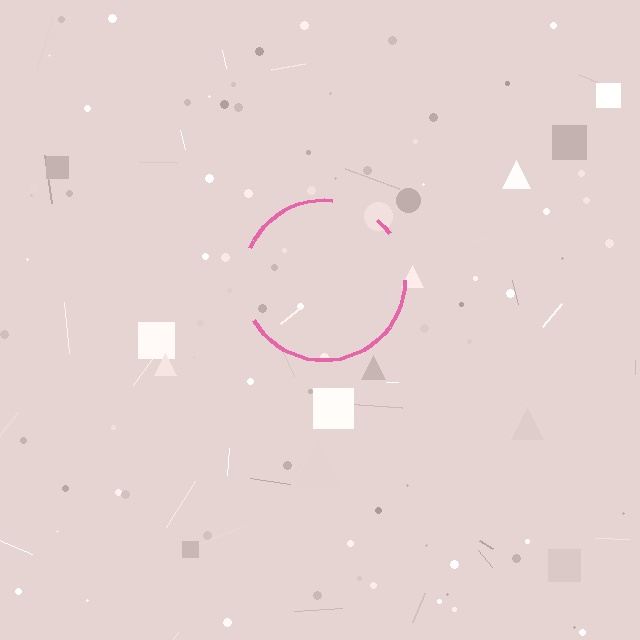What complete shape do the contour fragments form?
The contour fragments form a circle.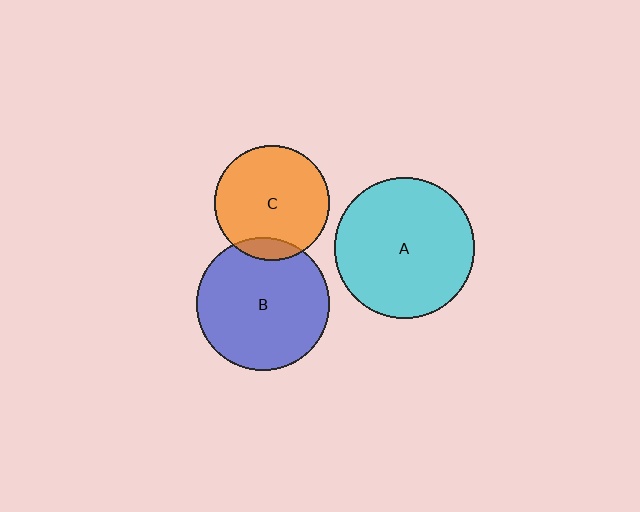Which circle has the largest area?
Circle A (cyan).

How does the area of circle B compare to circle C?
Approximately 1.4 times.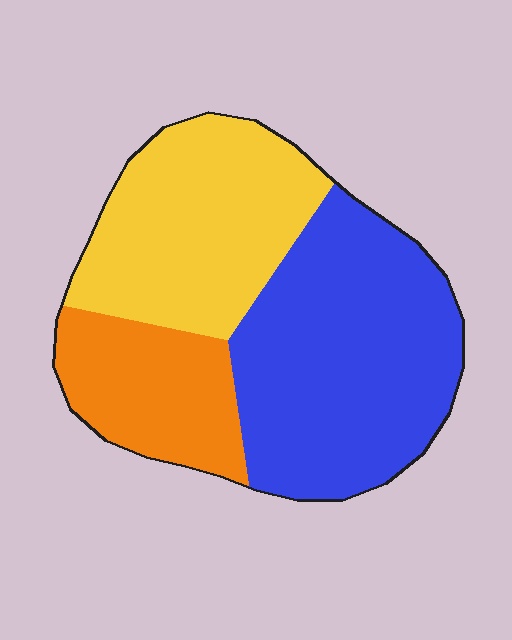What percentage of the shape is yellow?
Yellow takes up about one third (1/3) of the shape.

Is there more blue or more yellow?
Blue.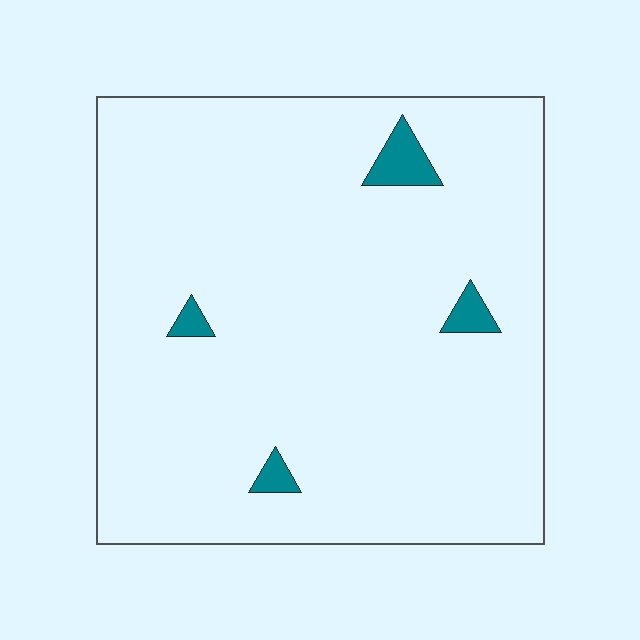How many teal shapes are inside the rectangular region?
4.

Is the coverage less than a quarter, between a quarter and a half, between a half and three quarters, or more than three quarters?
Less than a quarter.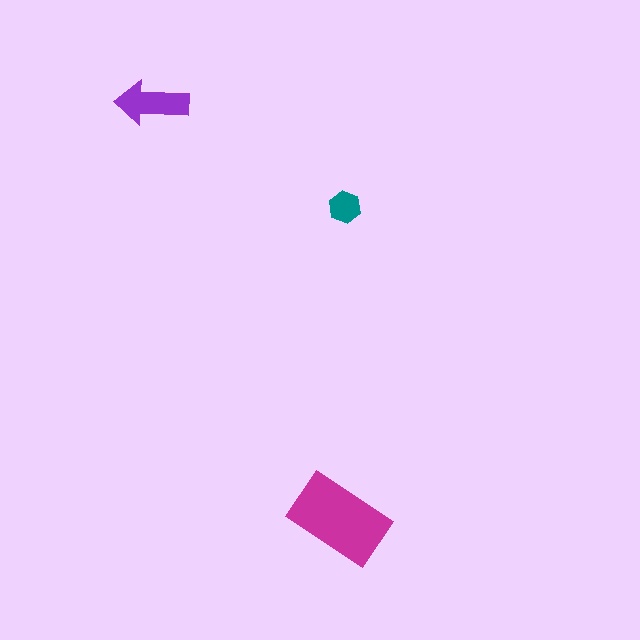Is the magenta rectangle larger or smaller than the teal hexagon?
Larger.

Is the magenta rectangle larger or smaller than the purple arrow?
Larger.